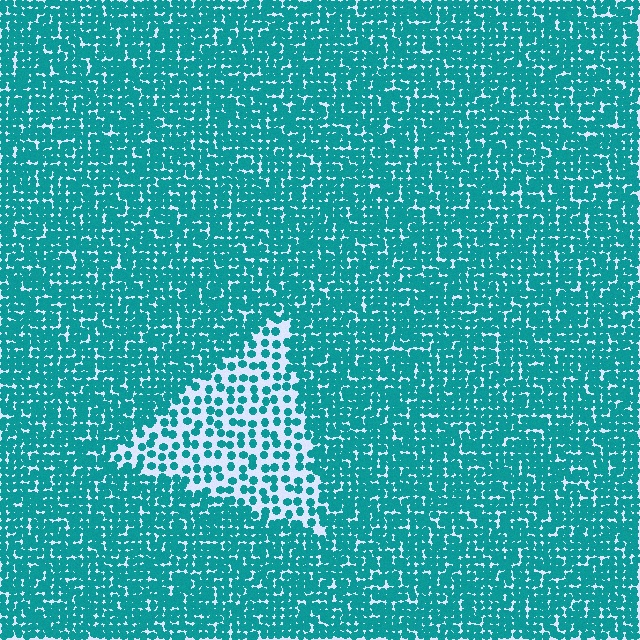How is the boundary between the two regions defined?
The boundary is defined by a change in element density (approximately 2.3x ratio). All elements are the same color, size, and shape.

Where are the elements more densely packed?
The elements are more densely packed outside the triangle boundary.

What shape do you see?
I see a triangle.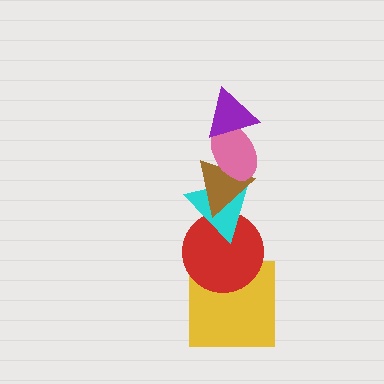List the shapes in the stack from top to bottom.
From top to bottom: the purple triangle, the pink ellipse, the brown triangle, the cyan triangle, the red circle, the yellow square.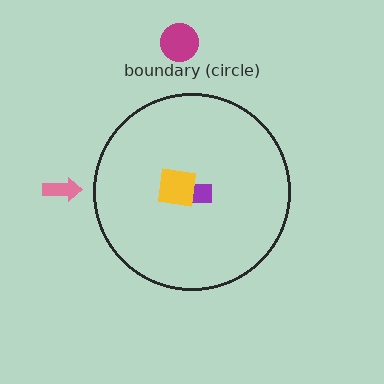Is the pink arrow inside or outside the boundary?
Outside.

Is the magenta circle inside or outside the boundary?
Outside.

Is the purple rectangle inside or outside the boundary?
Inside.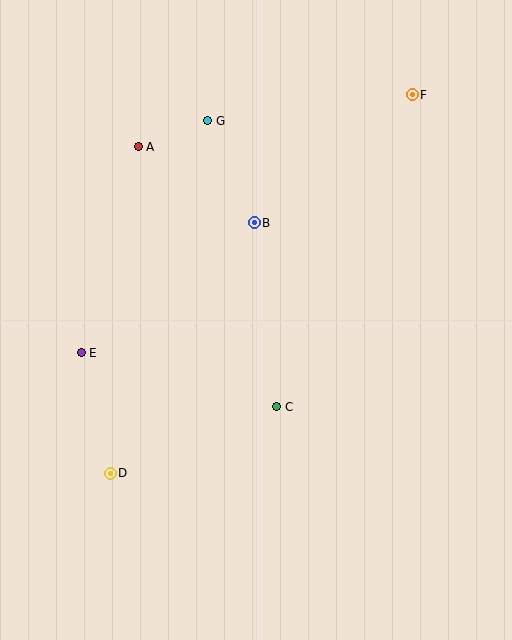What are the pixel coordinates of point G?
Point G is at (208, 121).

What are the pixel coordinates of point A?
Point A is at (138, 147).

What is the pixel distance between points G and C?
The distance between G and C is 294 pixels.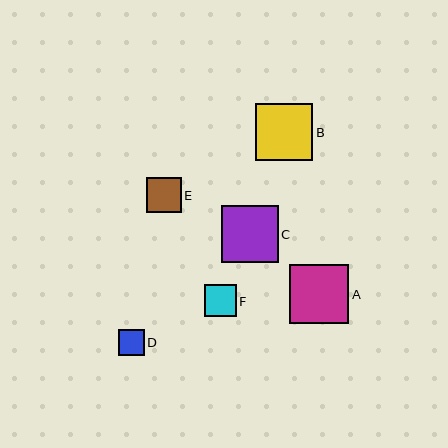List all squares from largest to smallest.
From largest to smallest: A, B, C, E, F, D.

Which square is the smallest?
Square D is the smallest with a size of approximately 26 pixels.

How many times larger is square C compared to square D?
Square C is approximately 2.2 times the size of square D.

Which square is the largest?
Square A is the largest with a size of approximately 59 pixels.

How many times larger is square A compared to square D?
Square A is approximately 2.3 times the size of square D.